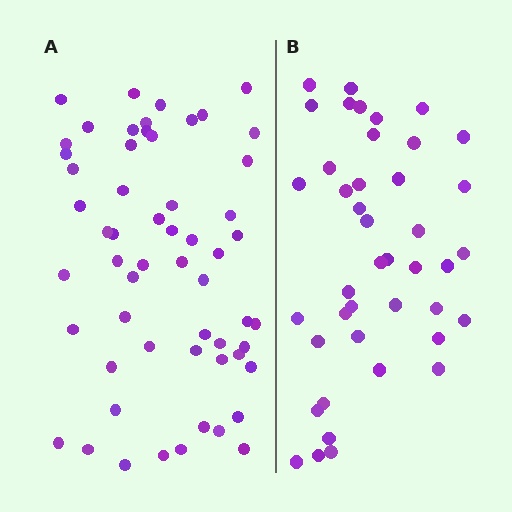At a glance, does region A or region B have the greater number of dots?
Region A (the left region) has more dots.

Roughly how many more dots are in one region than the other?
Region A has approximately 15 more dots than region B.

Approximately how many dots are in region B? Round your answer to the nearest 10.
About 40 dots. (The exact count is 42, which rounds to 40.)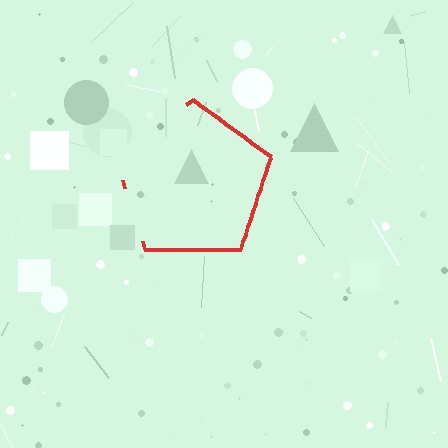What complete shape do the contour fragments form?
The contour fragments form a pentagon.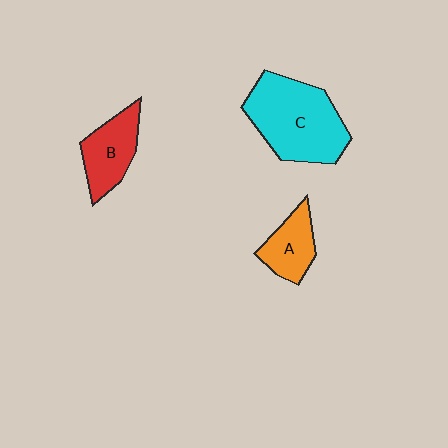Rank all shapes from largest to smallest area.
From largest to smallest: C (cyan), B (red), A (orange).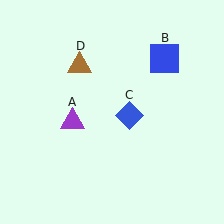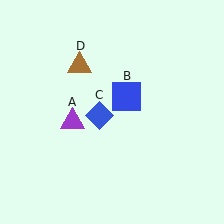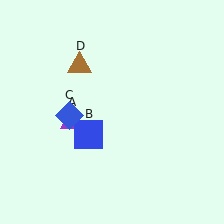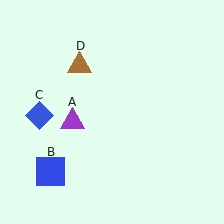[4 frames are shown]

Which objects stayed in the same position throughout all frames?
Purple triangle (object A) and brown triangle (object D) remained stationary.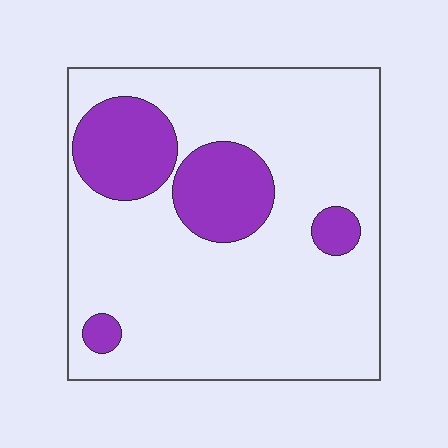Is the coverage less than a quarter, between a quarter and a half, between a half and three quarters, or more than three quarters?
Less than a quarter.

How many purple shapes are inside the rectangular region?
4.